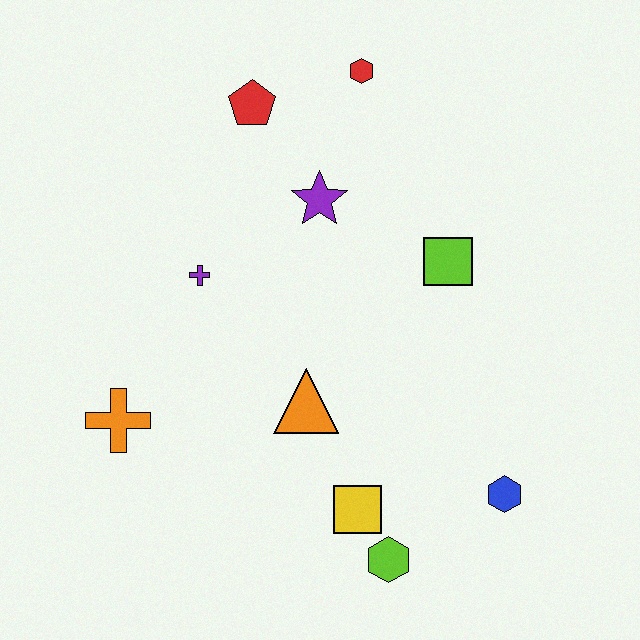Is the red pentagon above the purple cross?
Yes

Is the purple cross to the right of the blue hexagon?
No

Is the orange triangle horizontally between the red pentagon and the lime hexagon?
Yes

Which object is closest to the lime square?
The purple star is closest to the lime square.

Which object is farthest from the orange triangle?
The red hexagon is farthest from the orange triangle.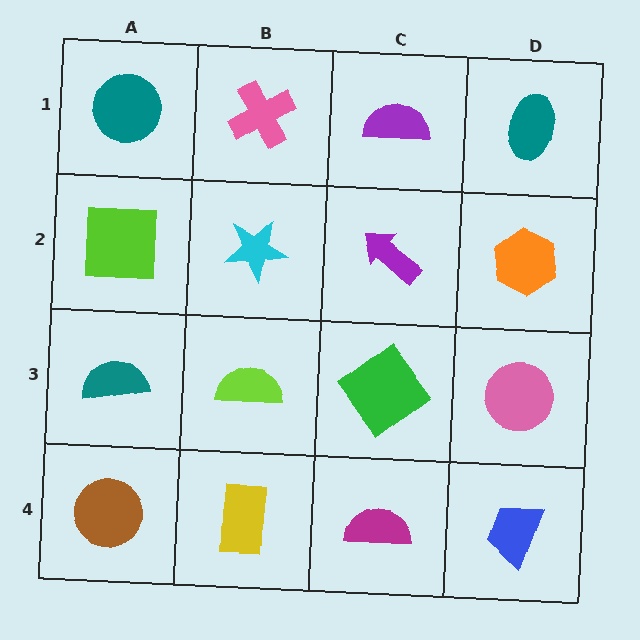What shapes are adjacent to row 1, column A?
A lime square (row 2, column A), a pink cross (row 1, column B).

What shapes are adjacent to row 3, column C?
A purple arrow (row 2, column C), a magenta semicircle (row 4, column C), a lime semicircle (row 3, column B), a pink circle (row 3, column D).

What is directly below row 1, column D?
An orange hexagon.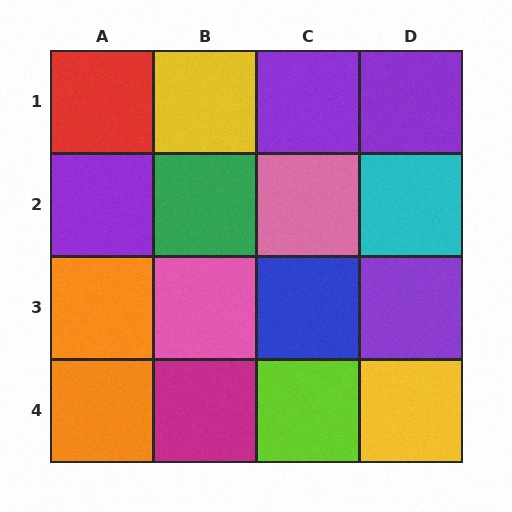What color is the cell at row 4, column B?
Magenta.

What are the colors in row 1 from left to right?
Red, yellow, purple, purple.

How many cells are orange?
2 cells are orange.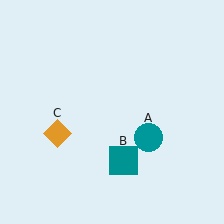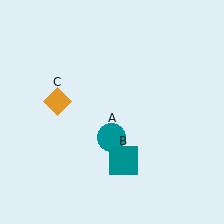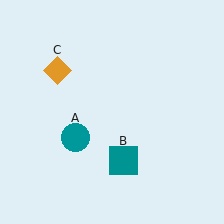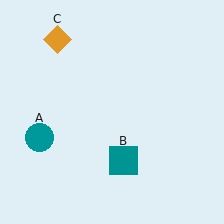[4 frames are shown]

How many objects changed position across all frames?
2 objects changed position: teal circle (object A), orange diamond (object C).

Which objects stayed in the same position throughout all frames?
Teal square (object B) remained stationary.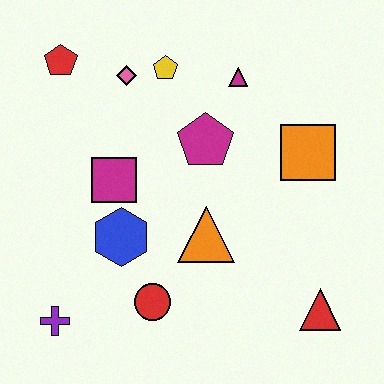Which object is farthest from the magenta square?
The red triangle is farthest from the magenta square.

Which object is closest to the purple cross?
The red circle is closest to the purple cross.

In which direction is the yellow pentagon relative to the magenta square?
The yellow pentagon is above the magenta square.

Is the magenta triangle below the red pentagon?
Yes